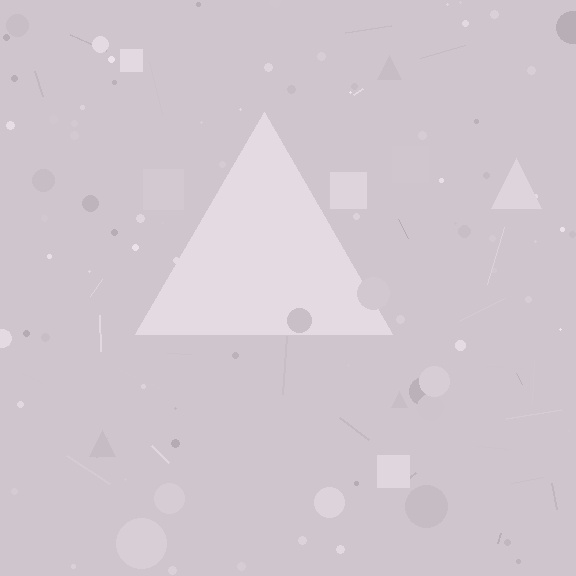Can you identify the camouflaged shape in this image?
The camouflaged shape is a triangle.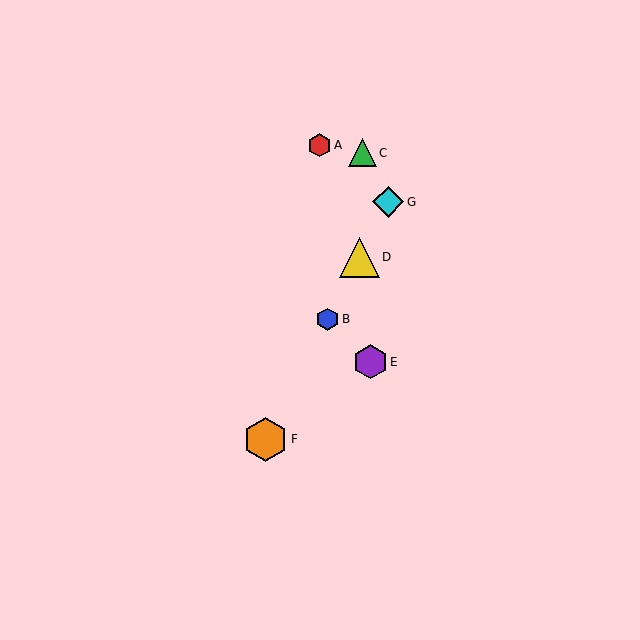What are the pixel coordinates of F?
Object F is at (266, 439).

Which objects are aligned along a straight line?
Objects B, D, F, G are aligned along a straight line.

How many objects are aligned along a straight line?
4 objects (B, D, F, G) are aligned along a straight line.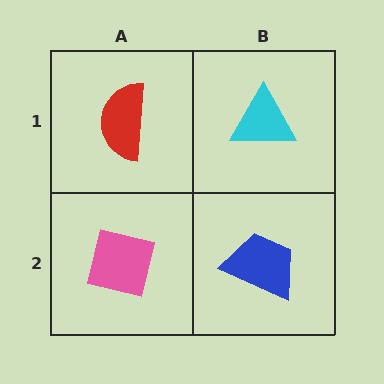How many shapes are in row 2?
2 shapes.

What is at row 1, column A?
A red semicircle.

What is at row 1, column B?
A cyan triangle.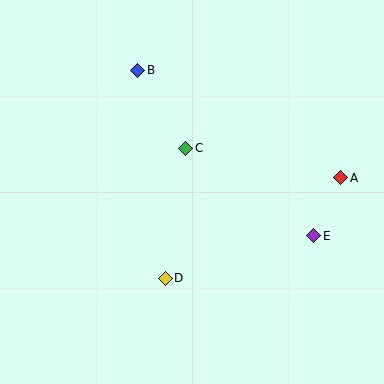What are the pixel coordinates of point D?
Point D is at (165, 278).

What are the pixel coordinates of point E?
Point E is at (314, 236).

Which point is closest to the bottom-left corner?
Point D is closest to the bottom-left corner.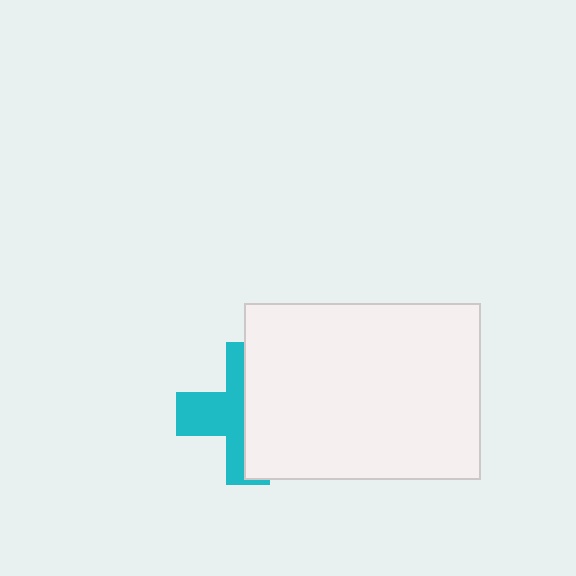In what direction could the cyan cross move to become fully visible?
The cyan cross could move left. That would shift it out from behind the white rectangle entirely.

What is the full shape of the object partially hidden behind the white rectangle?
The partially hidden object is a cyan cross.